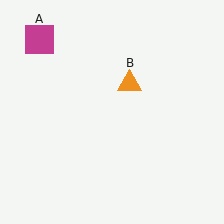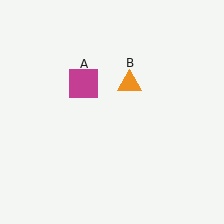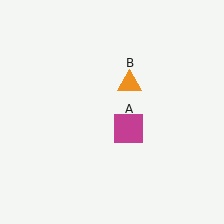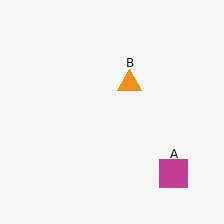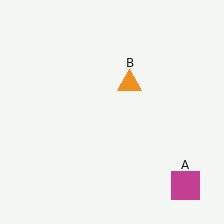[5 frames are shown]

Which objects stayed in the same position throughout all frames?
Orange triangle (object B) remained stationary.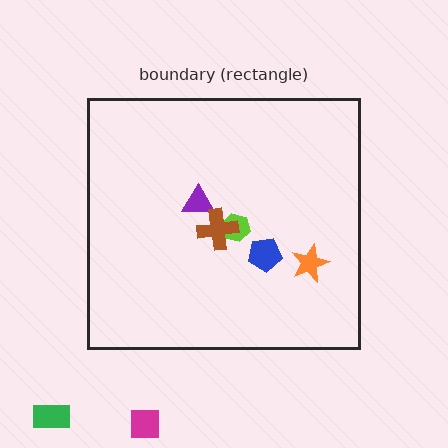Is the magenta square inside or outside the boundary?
Outside.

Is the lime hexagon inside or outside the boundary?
Inside.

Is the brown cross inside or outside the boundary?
Inside.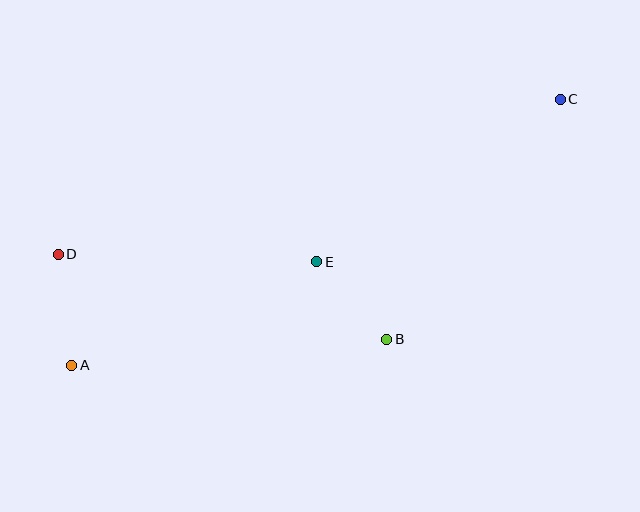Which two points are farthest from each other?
Points A and C are farthest from each other.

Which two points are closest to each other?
Points B and E are closest to each other.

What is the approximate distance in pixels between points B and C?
The distance between B and C is approximately 296 pixels.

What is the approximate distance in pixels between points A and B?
The distance between A and B is approximately 316 pixels.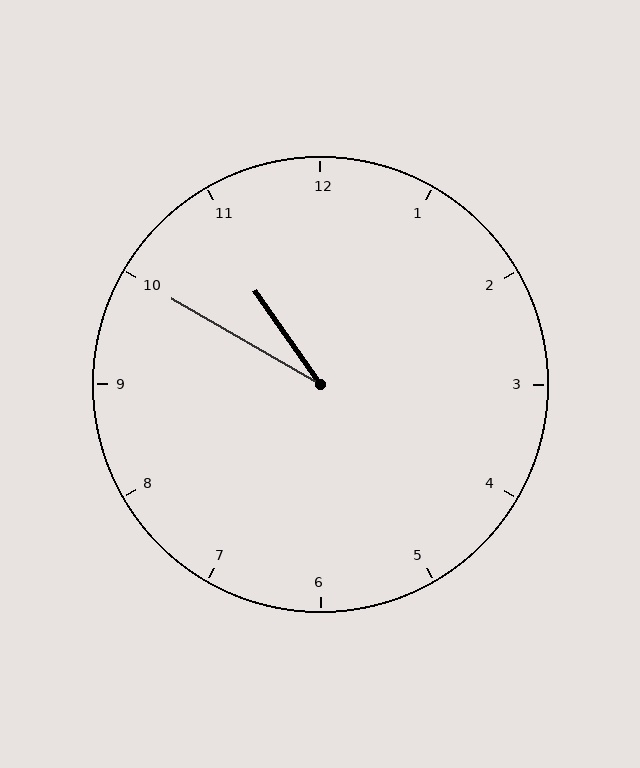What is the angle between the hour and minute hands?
Approximately 25 degrees.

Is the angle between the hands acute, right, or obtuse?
It is acute.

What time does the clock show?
10:50.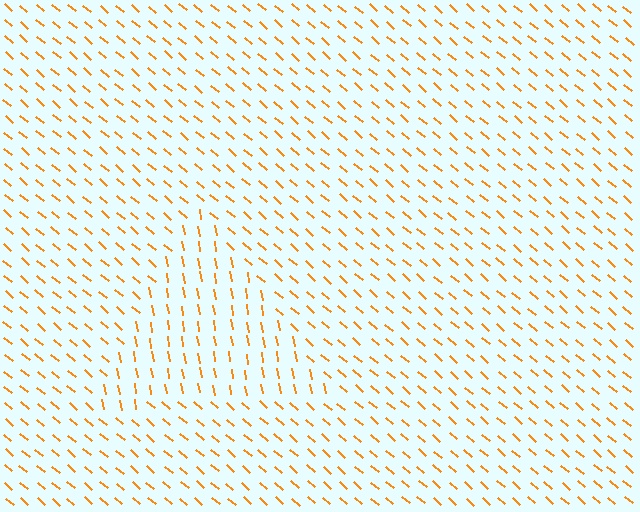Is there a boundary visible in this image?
Yes, there is a texture boundary formed by a change in line orientation.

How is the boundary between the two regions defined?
The boundary is defined purely by a change in line orientation (approximately 40 degrees difference). All lines are the same color and thickness.